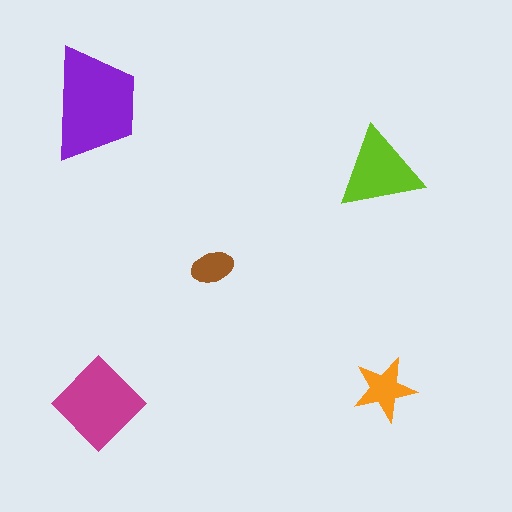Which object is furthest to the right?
The orange star is rightmost.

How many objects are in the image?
There are 5 objects in the image.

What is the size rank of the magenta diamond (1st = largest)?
2nd.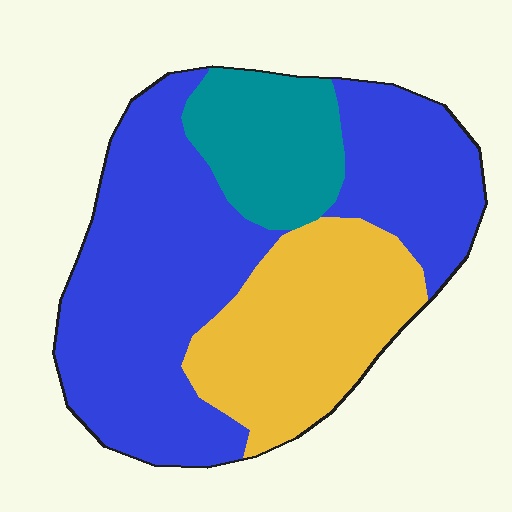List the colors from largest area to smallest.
From largest to smallest: blue, yellow, teal.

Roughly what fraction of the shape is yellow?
Yellow takes up between a quarter and a half of the shape.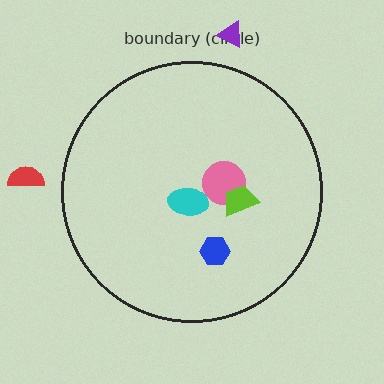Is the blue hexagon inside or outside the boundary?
Inside.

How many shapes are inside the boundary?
4 inside, 2 outside.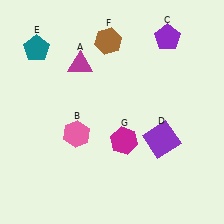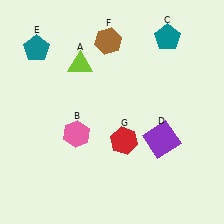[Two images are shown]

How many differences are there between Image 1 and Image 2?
There are 3 differences between the two images.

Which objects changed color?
A changed from magenta to lime. C changed from purple to teal. G changed from magenta to red.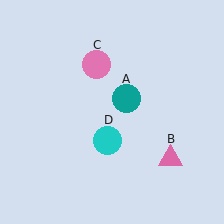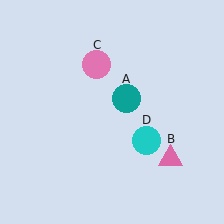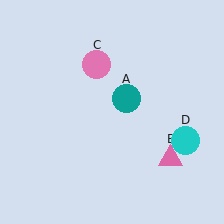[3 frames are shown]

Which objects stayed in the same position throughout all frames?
Teal circle (object A) and pink triangle (object B) and pink circle (object C) remained stationary.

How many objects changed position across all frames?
1 object changed position: cyan circle (object D).